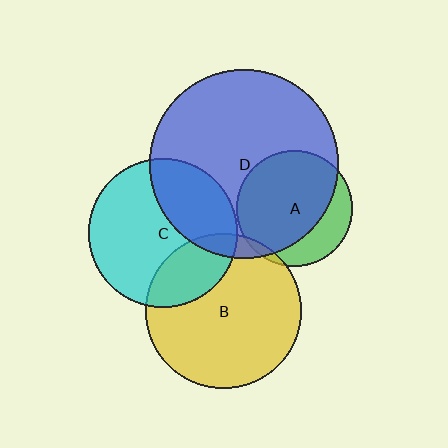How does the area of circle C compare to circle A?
Approximately 1.6 times.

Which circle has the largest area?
Circle D (blue).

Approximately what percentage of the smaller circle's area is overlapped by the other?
Approximately 5%.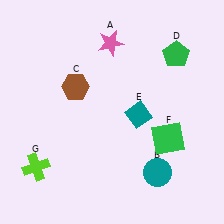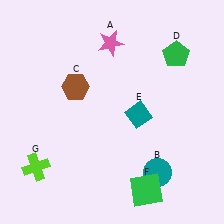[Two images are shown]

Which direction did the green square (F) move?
The green square (F) moved down.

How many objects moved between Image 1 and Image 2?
1 object moved between the two images.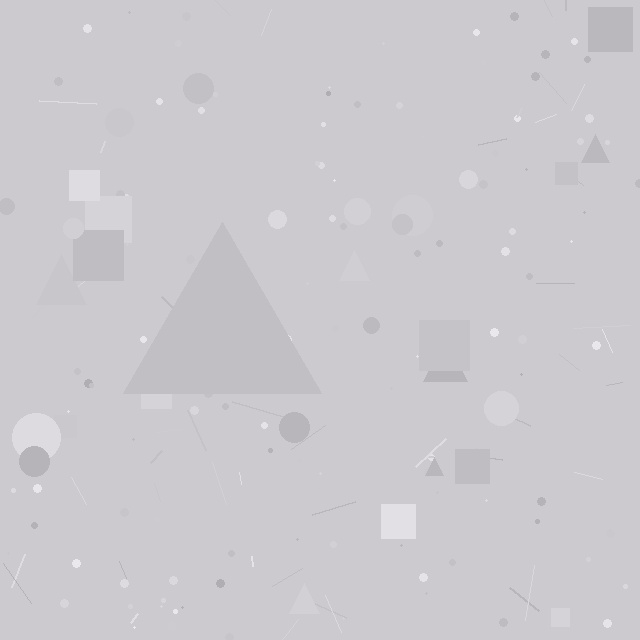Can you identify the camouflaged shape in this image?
The camouflaged shape is a triangle.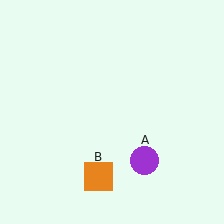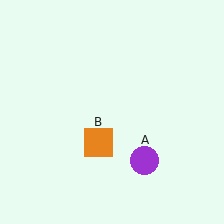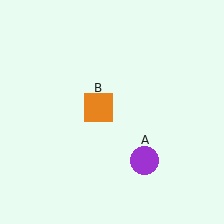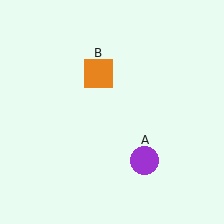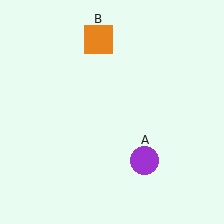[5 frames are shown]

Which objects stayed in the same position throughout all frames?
Purple circle (object A) remained stationary.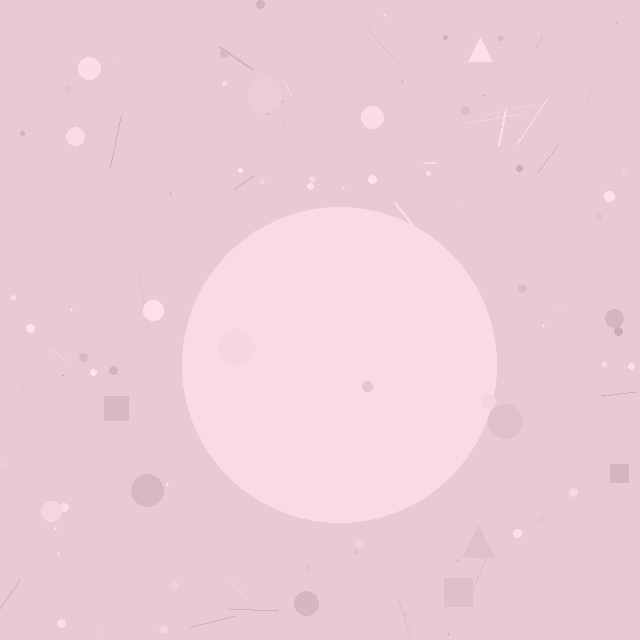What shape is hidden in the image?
A circle is hidden in the image.